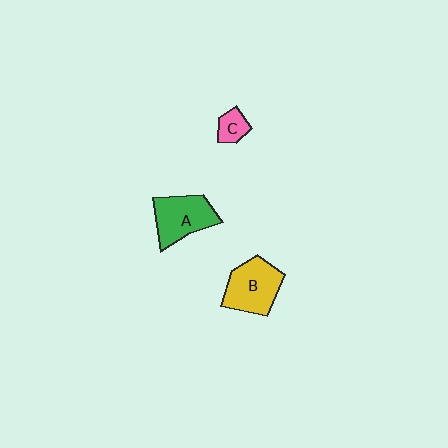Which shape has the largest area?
Shape B (yellow).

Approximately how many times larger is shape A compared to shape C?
Approximately 2.8 times.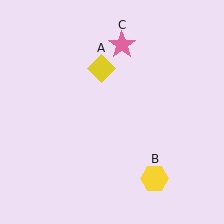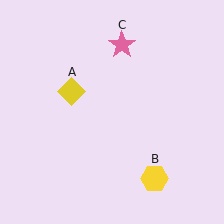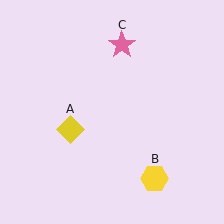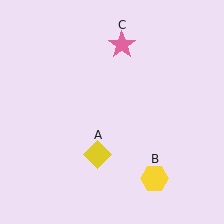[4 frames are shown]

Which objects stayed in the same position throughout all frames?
Yellow hexagon (object B) and pink star (object C) remained stationary.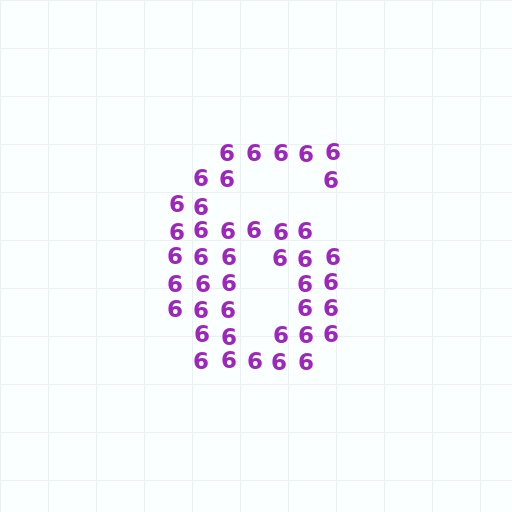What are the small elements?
The small elements are digit 6's.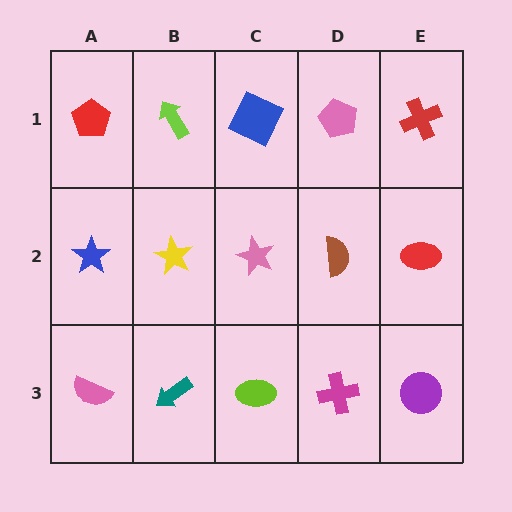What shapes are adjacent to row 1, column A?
A blue star (row 2, column A), a lime arrow (row 1, column B).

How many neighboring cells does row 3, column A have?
2.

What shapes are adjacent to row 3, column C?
A pink star (row 2, column C), a teal arrow (row 3, column B), a magenta cross (row 3, column D).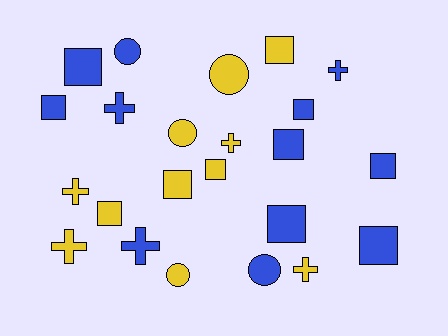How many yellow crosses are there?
There are 4 yellow crosses.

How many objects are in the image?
There are 23 objects.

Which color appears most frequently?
Blue, with 12 objects.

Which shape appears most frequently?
Square, with 11 objects.